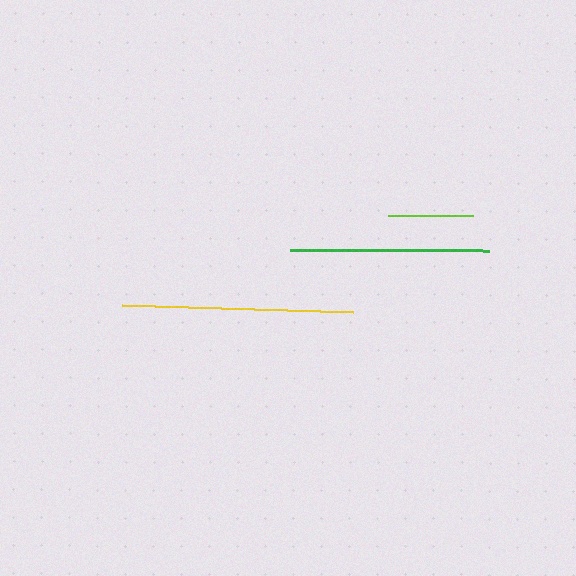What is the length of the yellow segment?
The yellow segment is approximately 232 pixels long.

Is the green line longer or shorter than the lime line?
The green line is longer than the lime line.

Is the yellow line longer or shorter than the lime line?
The yellow line is longer than the lime line.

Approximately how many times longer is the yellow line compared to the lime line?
The yellow line is approximately 2.7 times the length of the lime line.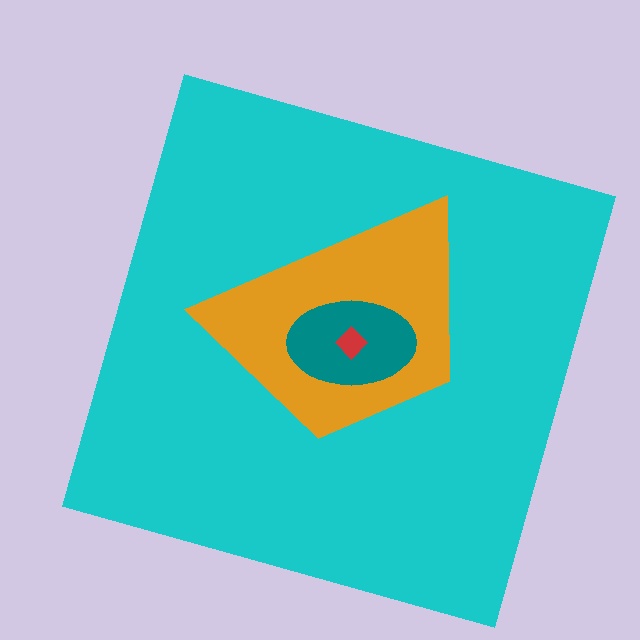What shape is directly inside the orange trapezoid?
The teal ellipse.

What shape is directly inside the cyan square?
The orange trapezoid.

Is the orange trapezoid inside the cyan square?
Yes.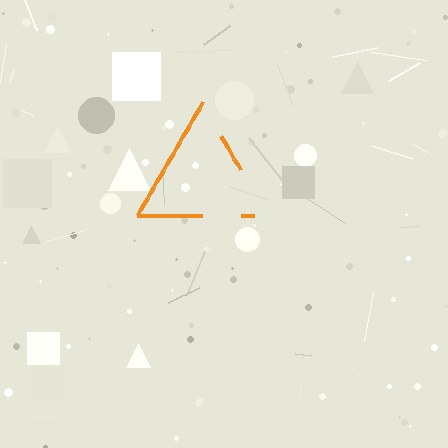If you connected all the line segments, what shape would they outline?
They would outline a triangle.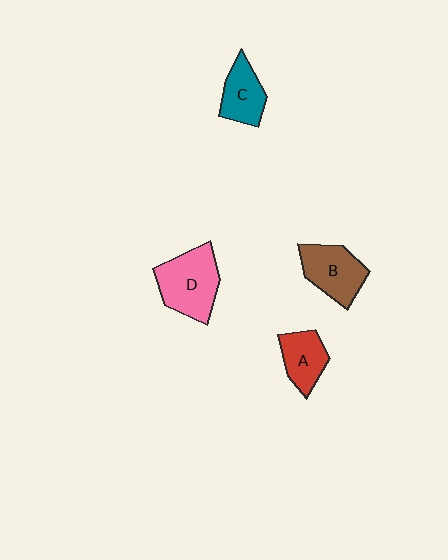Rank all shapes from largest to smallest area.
From largest to smallest: D (pink), B (brown), C (teal), A (red).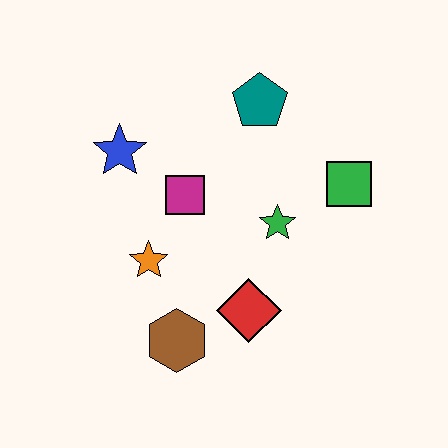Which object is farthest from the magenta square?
The green square is farthest from the magenta square.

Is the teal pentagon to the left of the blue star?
No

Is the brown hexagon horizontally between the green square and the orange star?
Yes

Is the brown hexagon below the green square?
Yes